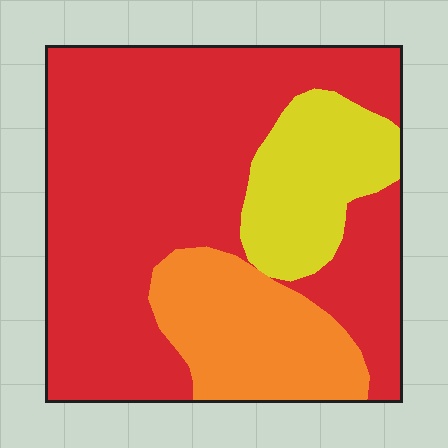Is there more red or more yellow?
Red.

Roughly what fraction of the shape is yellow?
Yellow covers roughly 15% of the shape.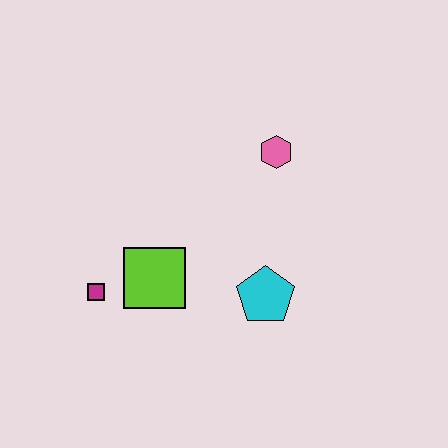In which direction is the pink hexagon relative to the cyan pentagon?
The pink hexagon is above the cyan pentagon.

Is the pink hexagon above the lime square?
Yes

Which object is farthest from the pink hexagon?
The magenta square is farthest from the pink hexagon.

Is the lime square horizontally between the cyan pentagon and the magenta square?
Yes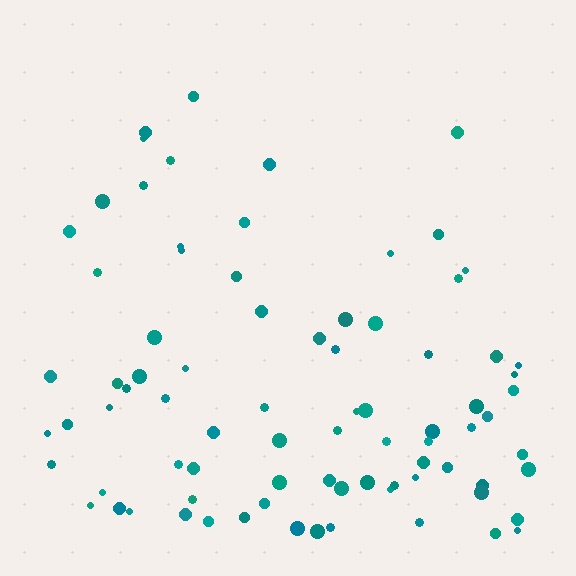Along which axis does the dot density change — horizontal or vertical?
Vertical.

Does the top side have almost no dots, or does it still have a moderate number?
Still a moderate number, just noticeably fewer than the bottom.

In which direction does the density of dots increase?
From top to bottom, with the bottom side densest.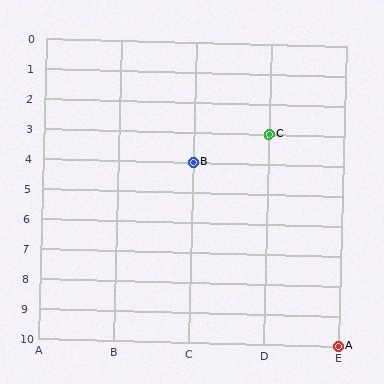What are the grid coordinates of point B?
Point B is at grid coordinates (C, 4).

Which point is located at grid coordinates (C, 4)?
Point B is at (C, 4).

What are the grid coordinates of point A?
Point A is at grid coordinates (E, 10).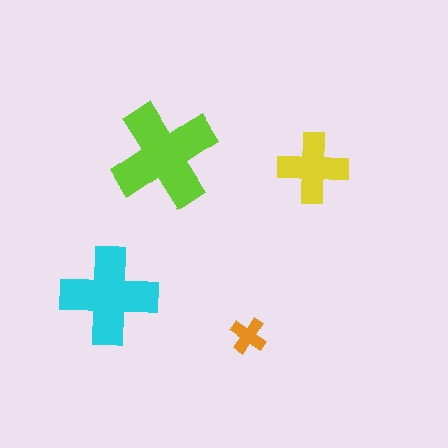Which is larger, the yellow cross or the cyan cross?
The cyan one.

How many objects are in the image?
There are 4 objects in the image.